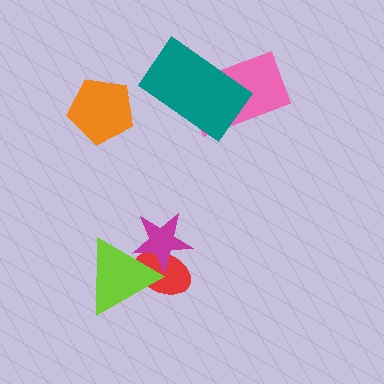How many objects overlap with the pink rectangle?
1 object overlaps with the pink rectangle.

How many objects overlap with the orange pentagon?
0 objects overlap with the orange pentagon.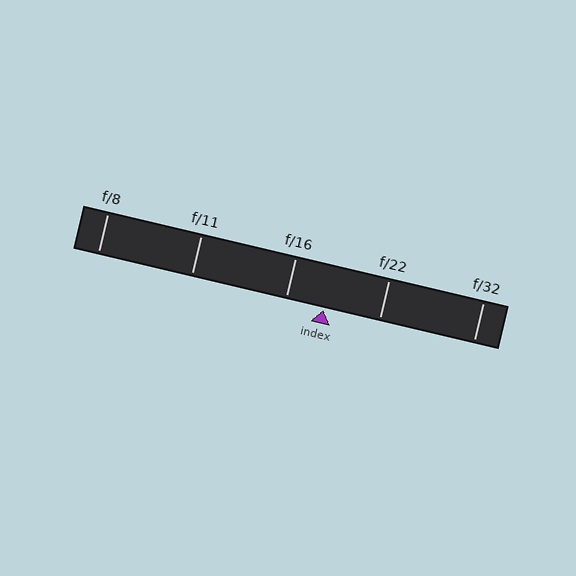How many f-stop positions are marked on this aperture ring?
There are 5 f-stop positions marked.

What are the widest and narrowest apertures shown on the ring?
The widest aperture shown is f/8 and the narrowest is f/32.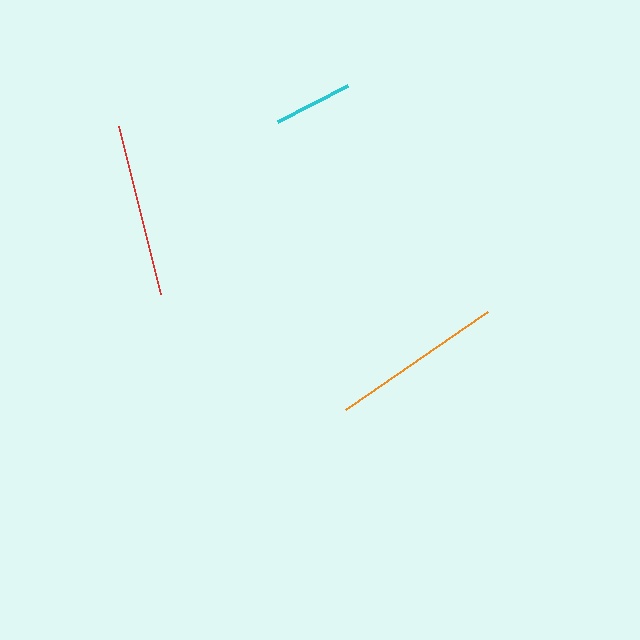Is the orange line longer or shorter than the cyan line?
The orange line is longer than the cyan line.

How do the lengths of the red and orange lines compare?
The red and orange lines are approximately the same length.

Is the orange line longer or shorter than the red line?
The red line is longer than the orange line.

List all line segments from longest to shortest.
From longest to shortest: red, orange, cyan.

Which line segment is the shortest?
The cyan line is the shortest at approximately 79 pixels.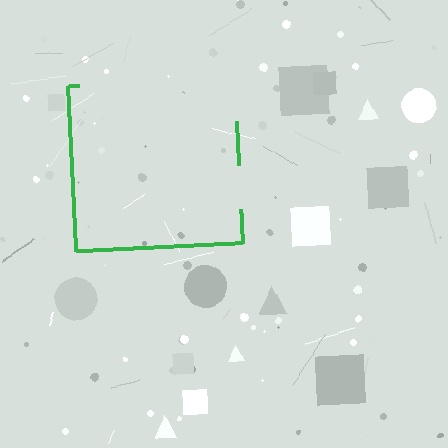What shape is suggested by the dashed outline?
The dashed outline suggests a square.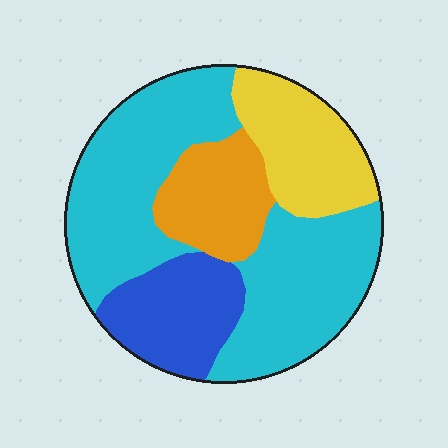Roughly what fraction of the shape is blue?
Blue takes up about one sixth (1/6) of the shape.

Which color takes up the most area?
Cyan, at roughly 50%.